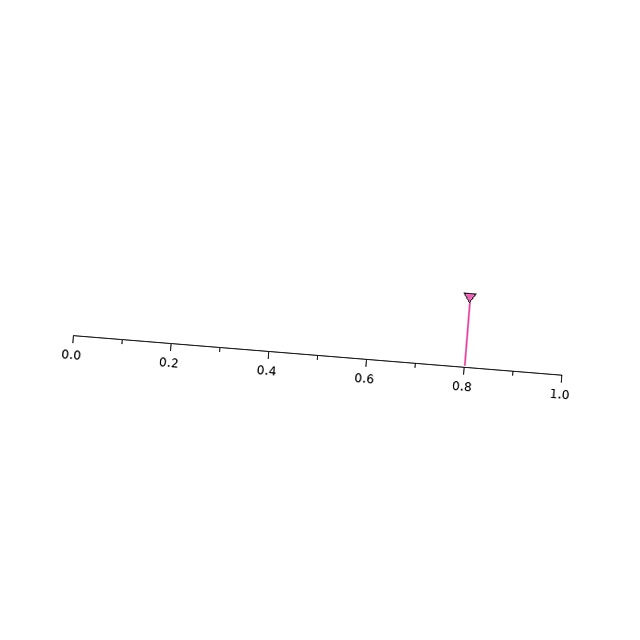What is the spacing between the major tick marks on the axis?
The major ticks are spaced 0.2 apart.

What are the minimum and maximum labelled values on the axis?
The axis runs from 0.0 to 1.0.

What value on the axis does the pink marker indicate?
The marker indicates approximately 0.8.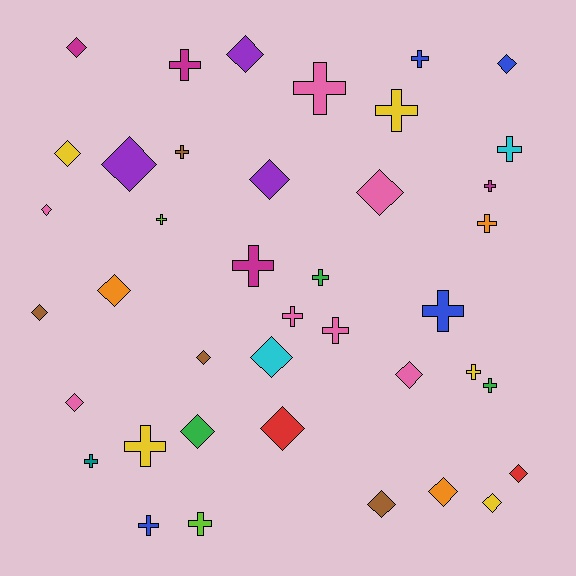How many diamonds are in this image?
There are 20 diamonds.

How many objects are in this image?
There are 40 objects.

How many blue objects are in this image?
There are 4 blue objects.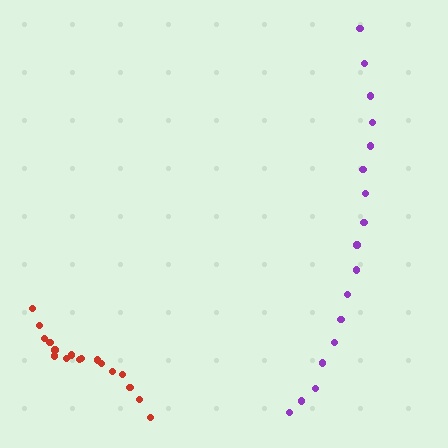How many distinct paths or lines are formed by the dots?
There are 2 distinct paths.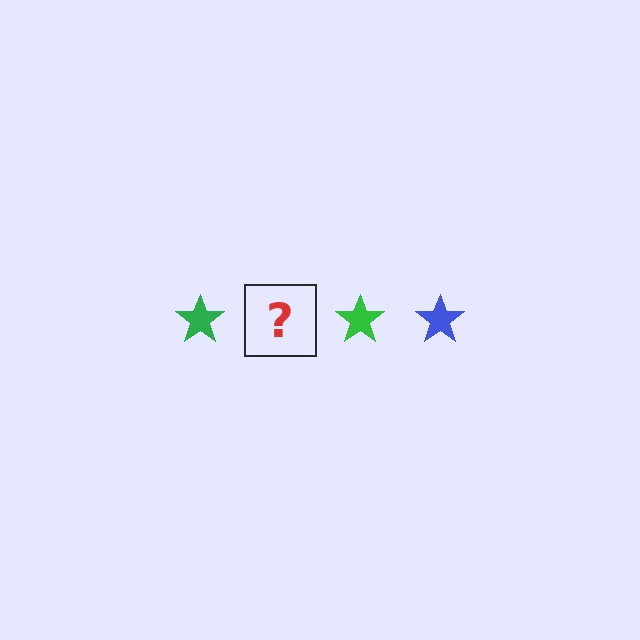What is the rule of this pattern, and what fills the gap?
The rule is that the pattern cycles through green, blue stars. The gap should be filled with a blue star.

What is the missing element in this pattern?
The missing element is a blue star.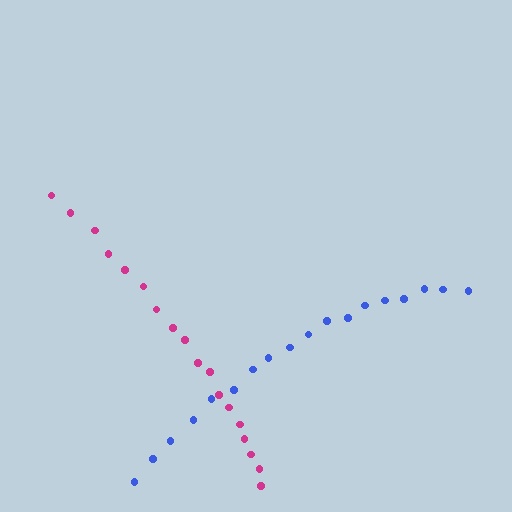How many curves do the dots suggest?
There are 2 distinct paths.